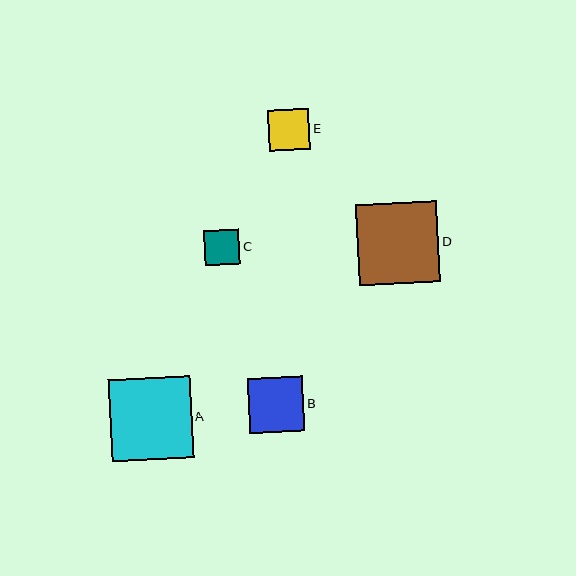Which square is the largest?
Square A is the largest with a size of approximately 82 pixels.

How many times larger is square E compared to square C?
Square E is approximately 1.2 times the size of square C.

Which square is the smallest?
Square C is the smallest with a size of approximately 35 pixels.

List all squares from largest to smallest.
From largest to smallest: A, D, B, E, C.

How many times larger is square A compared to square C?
Square A is approximately 2.4 times the size of square C.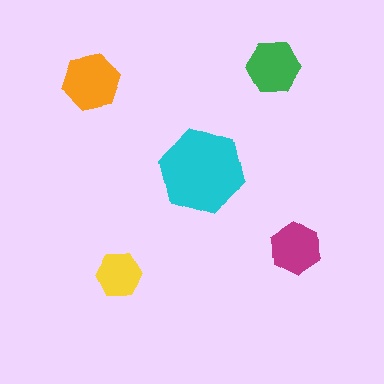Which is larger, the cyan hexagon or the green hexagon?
The cyan one.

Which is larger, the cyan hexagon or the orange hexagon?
The cyan one.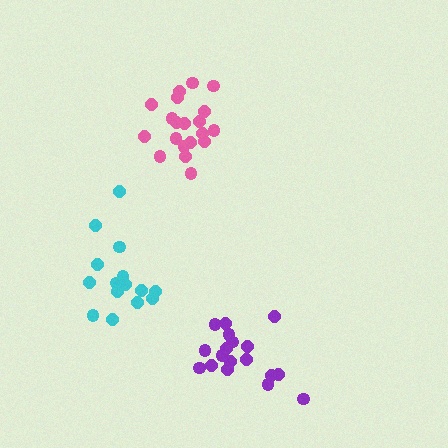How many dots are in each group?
Group 1: 18 dots, Group 2: 20 dots, Group 3: 16 dots (54 total).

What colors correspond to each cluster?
The clusters are colored: purple, pink, cyan.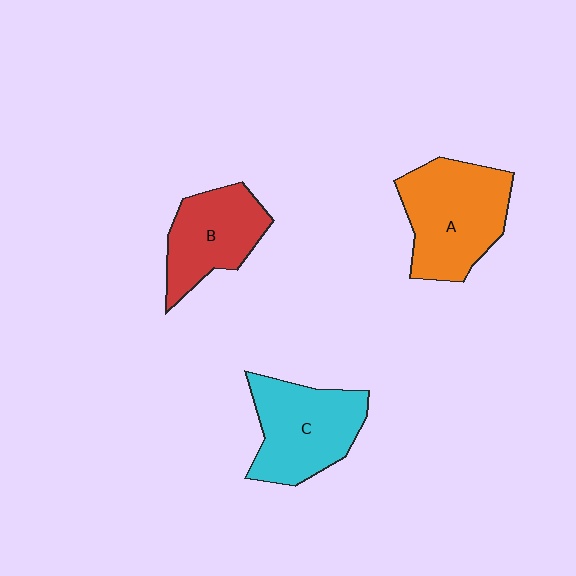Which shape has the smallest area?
Shape B (red).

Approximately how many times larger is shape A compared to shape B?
Approximately 1.3 times.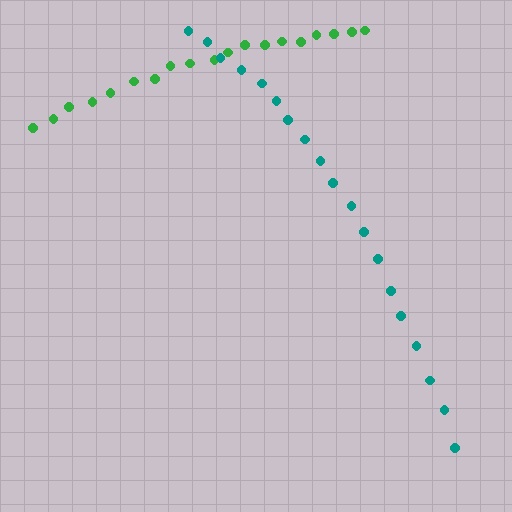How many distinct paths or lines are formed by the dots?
There are 2 distinct paths.